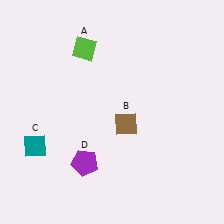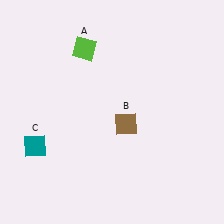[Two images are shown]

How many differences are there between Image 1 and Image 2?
There is 1 difference between the two images.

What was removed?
The purple pentagon (D) was removed in Image 2.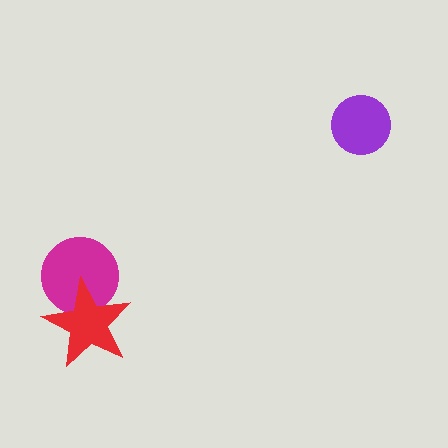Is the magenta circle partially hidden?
Yes, it is partially covered by another shape.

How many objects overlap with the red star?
1 object overlaps with the red star.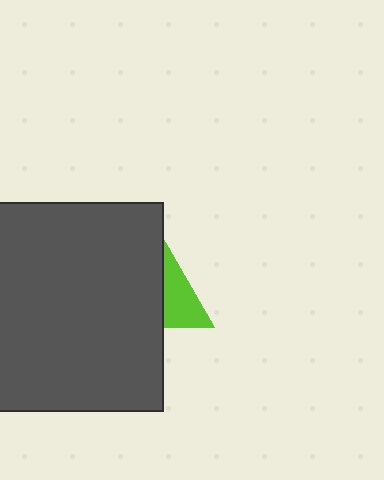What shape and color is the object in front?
The object in front is a dark gray square.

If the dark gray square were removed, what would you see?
You would see the complete lime triangle.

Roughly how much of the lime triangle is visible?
A small part of it is visible (roughly 40%).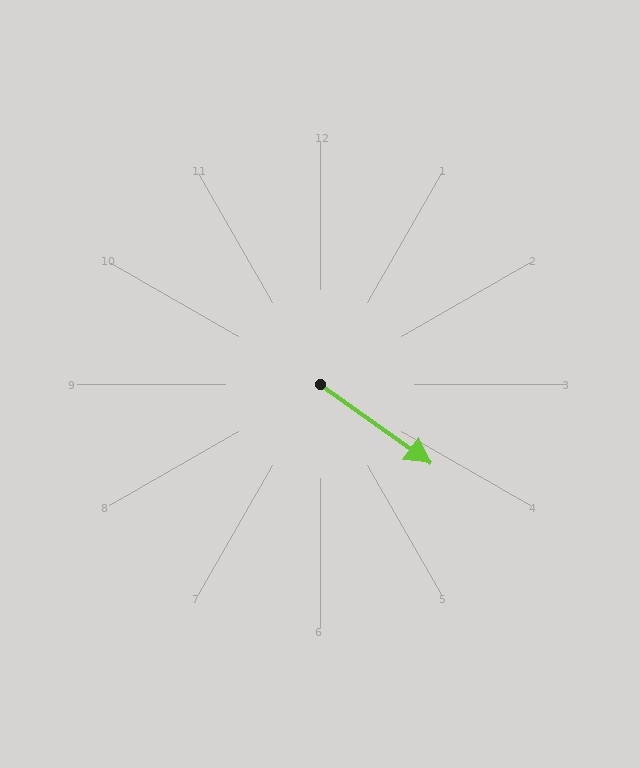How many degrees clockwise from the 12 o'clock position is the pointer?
Approximately 125 degrees.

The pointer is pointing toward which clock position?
Roughly 4 o'clock.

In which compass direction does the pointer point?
Southeast.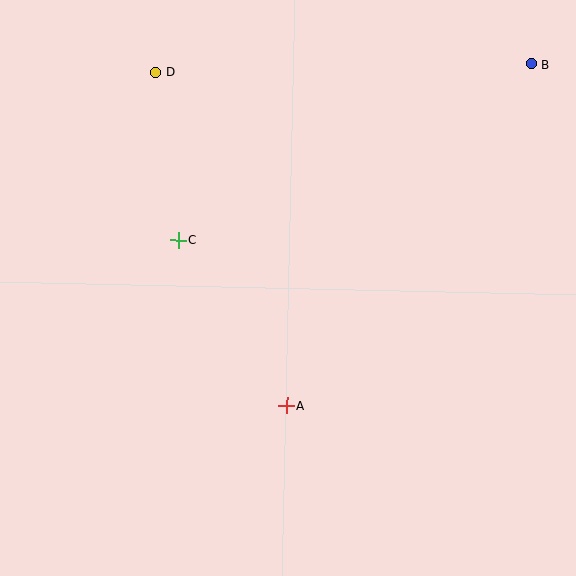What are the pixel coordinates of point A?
Point A is at (286, 406).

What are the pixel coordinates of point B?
Point B is at (531, 64).